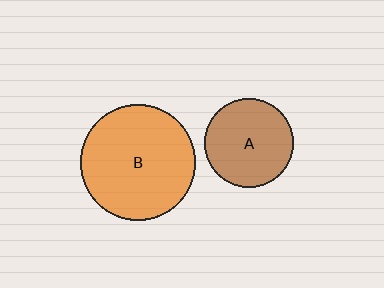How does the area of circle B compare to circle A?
Approximately 1.7 times.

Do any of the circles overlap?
No, none of the circles overlap.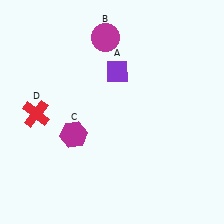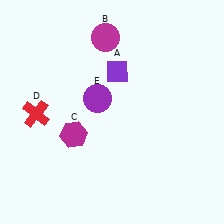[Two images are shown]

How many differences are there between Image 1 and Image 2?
There is 1 difference between the two images.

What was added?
A purple circle (E) was added in Image 2.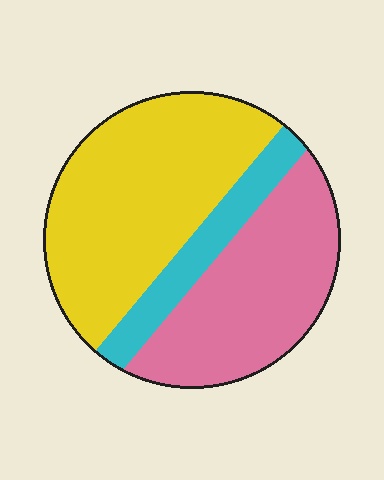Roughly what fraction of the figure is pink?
Pink takes up about three eighths (3/8) of the figure.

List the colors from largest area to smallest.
From largest to smallest: yellow, pink, cyan.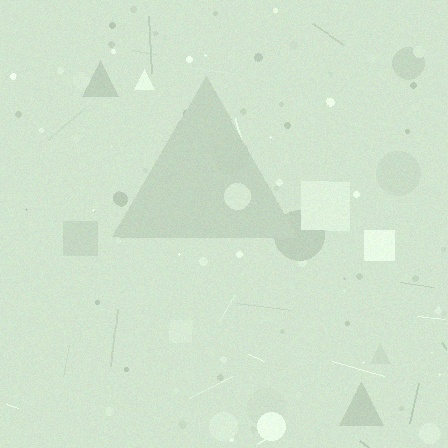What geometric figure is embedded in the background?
A triangle is embedded in the background.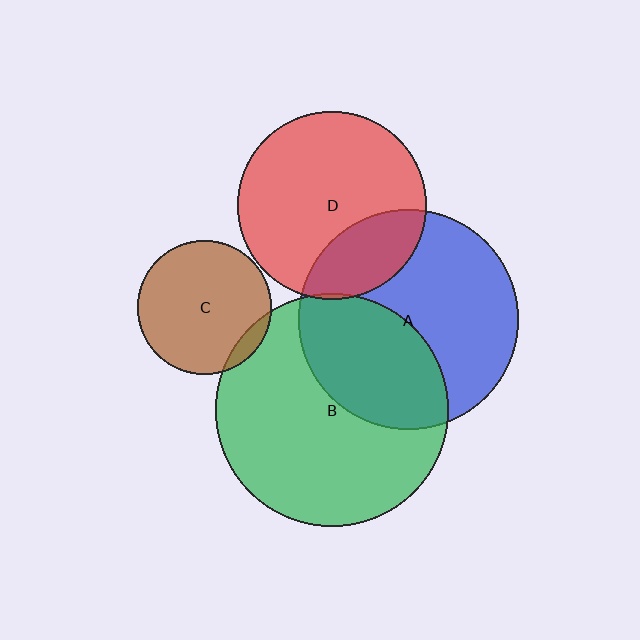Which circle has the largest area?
Circle B (green).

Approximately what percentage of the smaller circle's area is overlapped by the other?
Approximately 40%.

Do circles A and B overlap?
Yes.